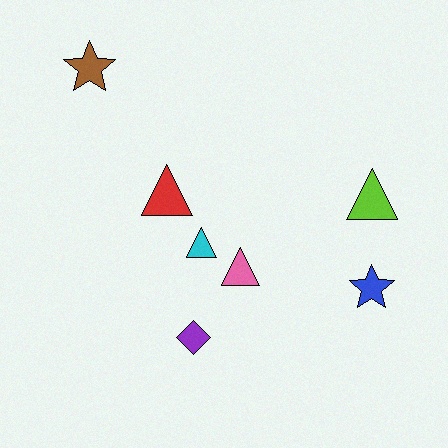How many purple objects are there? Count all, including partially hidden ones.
There is 1 purple object.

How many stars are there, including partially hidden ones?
There are 2 stars.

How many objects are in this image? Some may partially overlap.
There are 7 objects.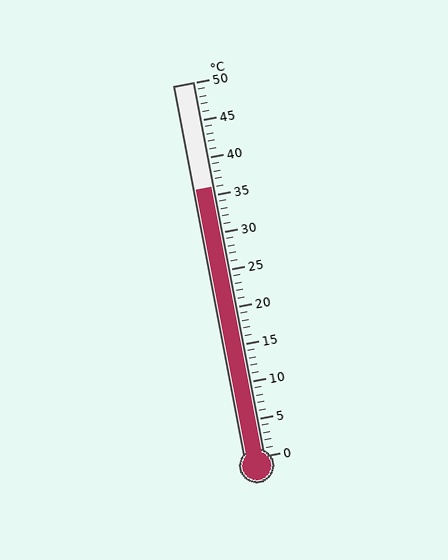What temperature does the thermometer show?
The thermometer shows approximately 36°C.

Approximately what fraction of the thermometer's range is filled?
The thermometer is filled to approximately 70% of its range.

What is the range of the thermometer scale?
The thermometer scale ranges from 0°C to 50°C.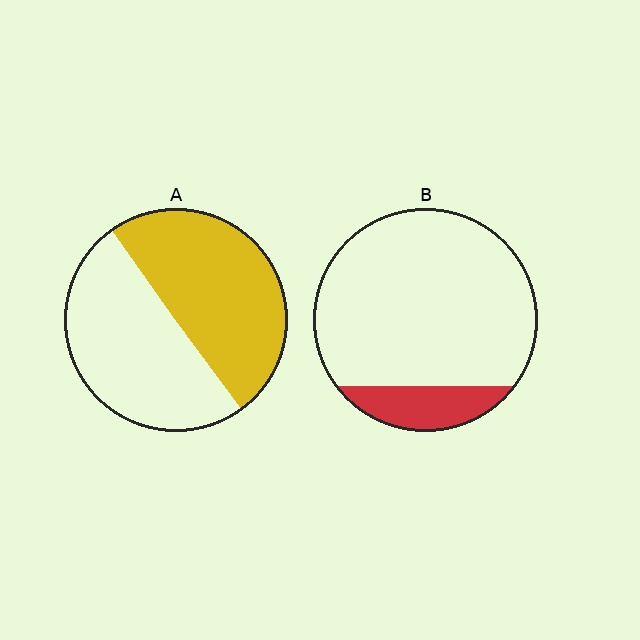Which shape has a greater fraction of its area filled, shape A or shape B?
Shape A.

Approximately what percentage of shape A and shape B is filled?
A is approximately 50% and B is approximately 15%.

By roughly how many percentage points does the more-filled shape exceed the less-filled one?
By roughly 35 percentage points (A over B).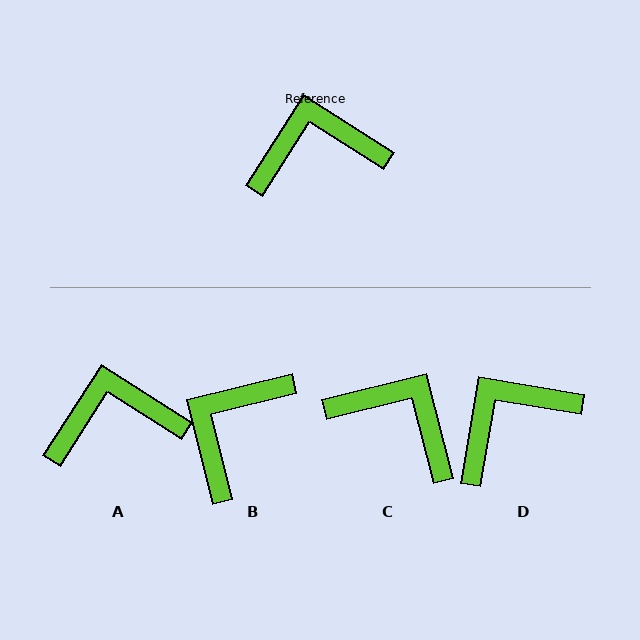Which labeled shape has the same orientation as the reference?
A.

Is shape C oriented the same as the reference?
No, it is off by about 43 degrees.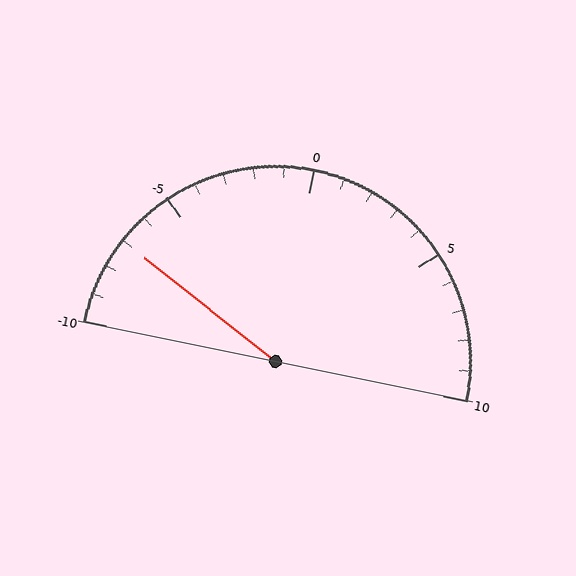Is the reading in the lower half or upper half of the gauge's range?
The reading is in the lower half of the range (-10 to 10).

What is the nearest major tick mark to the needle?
The nearest major tick mark is -5.